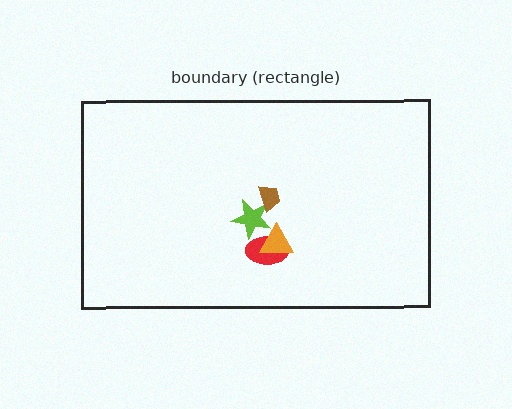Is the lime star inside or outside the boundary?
Inside.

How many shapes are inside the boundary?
4 inside, 0 outside.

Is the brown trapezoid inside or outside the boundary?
Inside.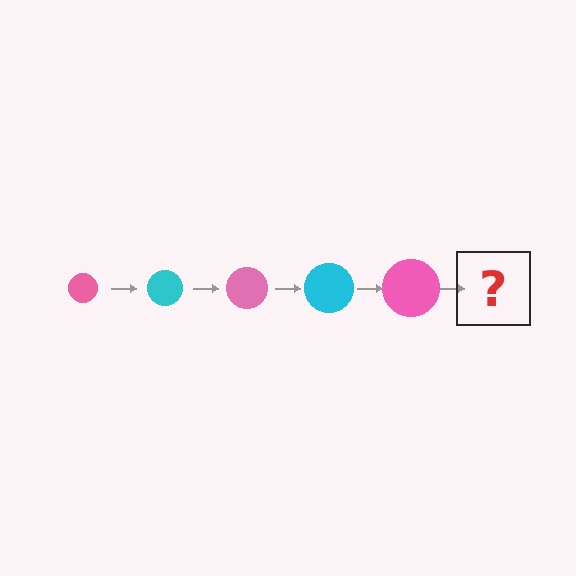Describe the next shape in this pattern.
It should be a cyan circle, larger than the previous one.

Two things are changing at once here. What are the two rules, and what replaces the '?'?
The two rules are that the circle grows larger each step and the color cycles through pink and cyan. The '?' should be a cyan circle, larger than the previous one.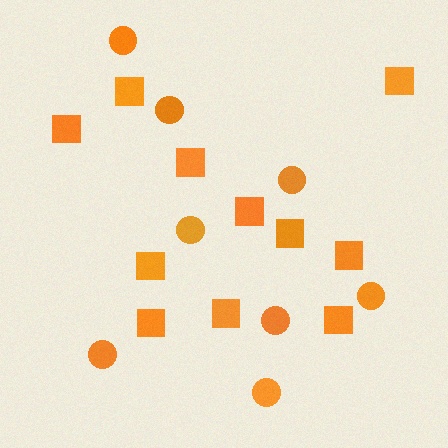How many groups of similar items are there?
There are 2 groups: one group of squares (11) and one group of circles (8).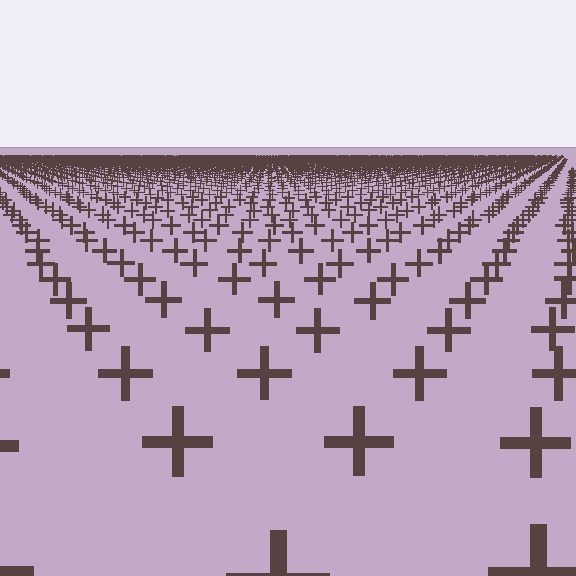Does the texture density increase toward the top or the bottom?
Density increases toward the top.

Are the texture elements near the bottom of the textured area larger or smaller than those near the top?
Larger. Near the bottom, elements are closer to the viewer and appear at a bigger on-screen size.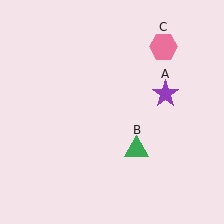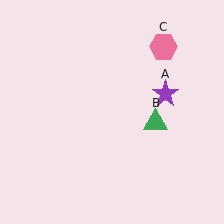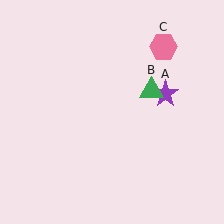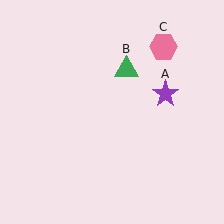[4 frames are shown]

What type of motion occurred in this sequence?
The green triangle (object B) rotated counterclockwise around the center of the scene.